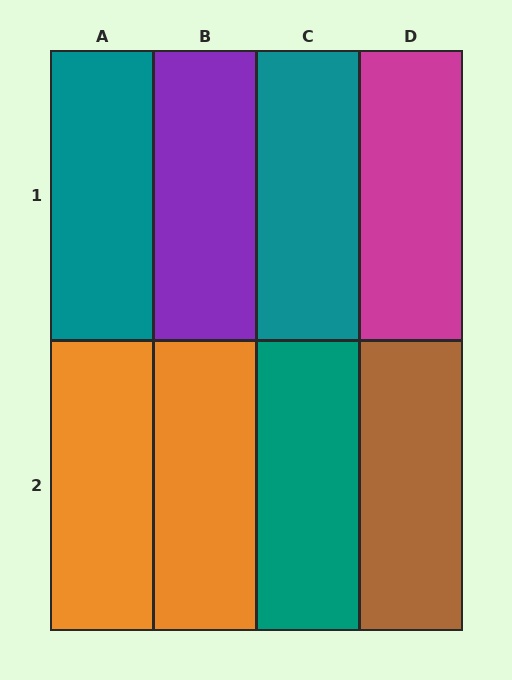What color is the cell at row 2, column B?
Orange.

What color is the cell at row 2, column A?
Orange.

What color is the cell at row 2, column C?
Teal.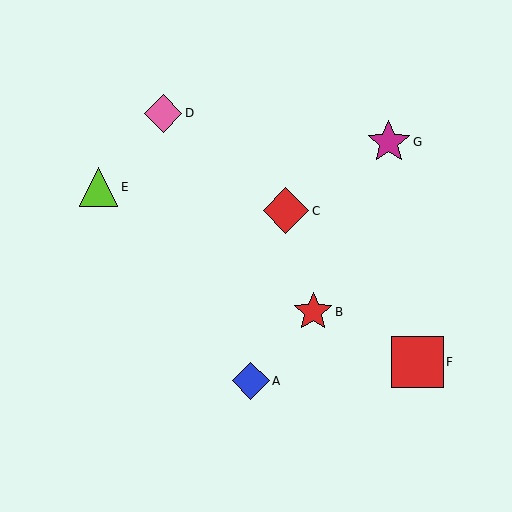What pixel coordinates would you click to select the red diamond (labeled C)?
Click at (286, 211) to select the red diamond C.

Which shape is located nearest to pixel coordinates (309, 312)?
The red star (labeled B) at (313, 312) is nearest to that location.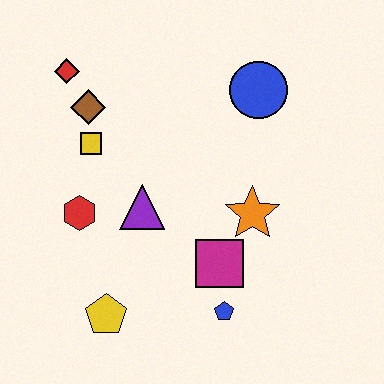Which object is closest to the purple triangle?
The red hexagon is closest to the purple triangle.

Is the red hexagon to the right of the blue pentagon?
No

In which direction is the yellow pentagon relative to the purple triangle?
The yellow pentagon is below the purple triangle.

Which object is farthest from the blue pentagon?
The red diamond is farthest from the blue pentagon.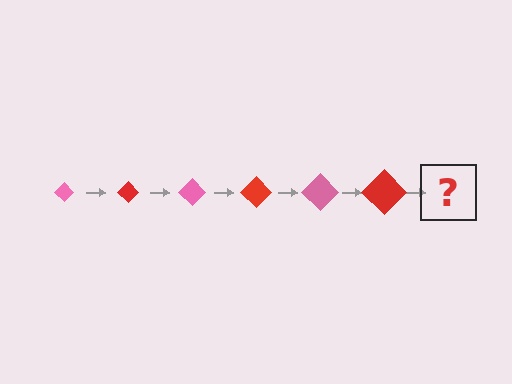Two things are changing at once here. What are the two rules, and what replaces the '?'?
The two rules are that the diamond grows larger each step and the color cycles through pink and red. The '?' should be a pink diamond, larger than the previous one.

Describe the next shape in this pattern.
It should be a pink diamond, larger than the previous one.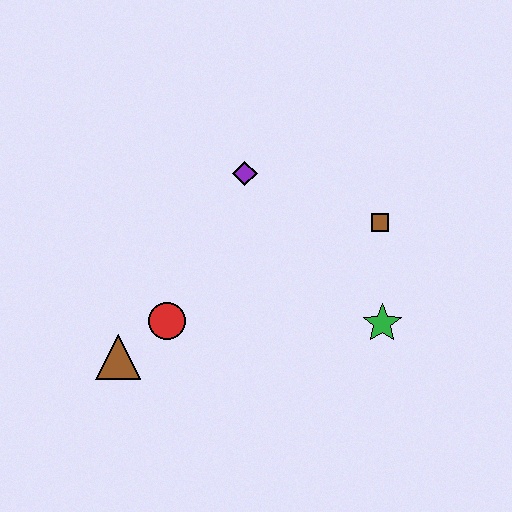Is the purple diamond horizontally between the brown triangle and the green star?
Yes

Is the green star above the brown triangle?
Yes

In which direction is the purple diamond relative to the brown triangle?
The purple diamond is above the brown triangle.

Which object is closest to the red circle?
The brown triangle is closest to the red circle.